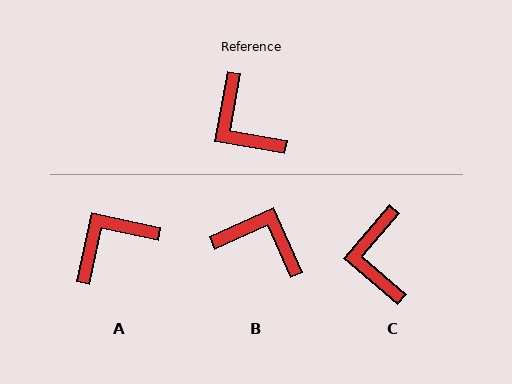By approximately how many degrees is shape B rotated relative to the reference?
Approximately 146 degrees clockwise.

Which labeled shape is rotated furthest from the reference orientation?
B, about 146 degrees away.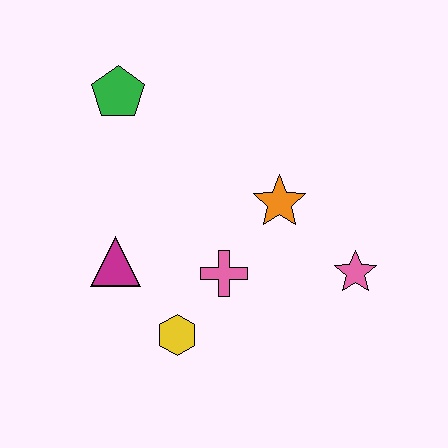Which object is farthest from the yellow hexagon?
The green pentagon is farthest from the yellow hexagon.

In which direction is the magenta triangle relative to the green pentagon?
The magenta triangle is below the green pentagon.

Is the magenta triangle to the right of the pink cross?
No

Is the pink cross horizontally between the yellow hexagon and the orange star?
Yes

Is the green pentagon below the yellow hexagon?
No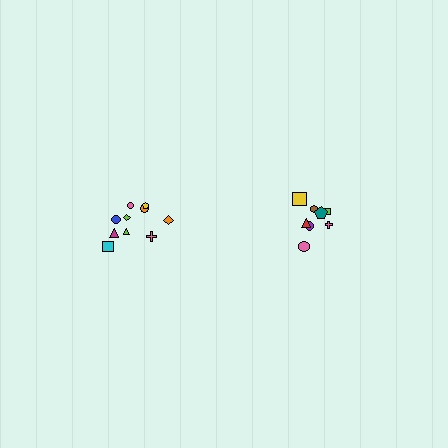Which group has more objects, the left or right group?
The left group.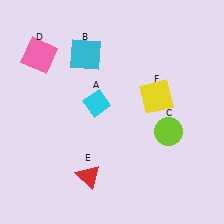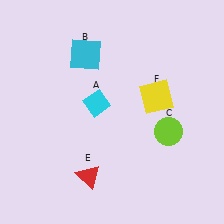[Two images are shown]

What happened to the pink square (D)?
The pink square (D) was removed in Image 2. It was in the top-left area of Image 1.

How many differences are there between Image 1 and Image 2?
There is 1 difference between the two images.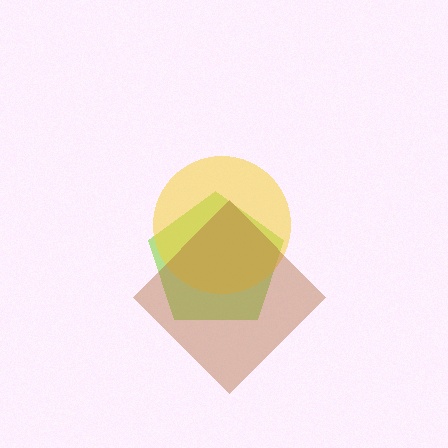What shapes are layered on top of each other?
The layered shapes are: a lime pentagon, a yellow circle, a brown diamond.